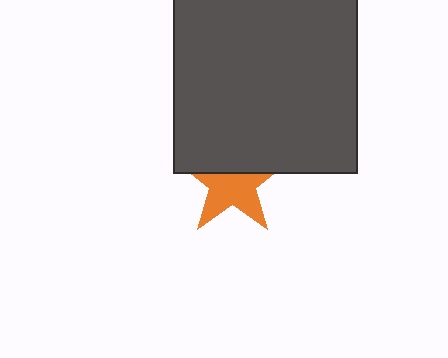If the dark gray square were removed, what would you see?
You would see the complete orange star.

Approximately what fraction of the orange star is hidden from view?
Roughly 41% of the orange star is hidden behind the dark gray square.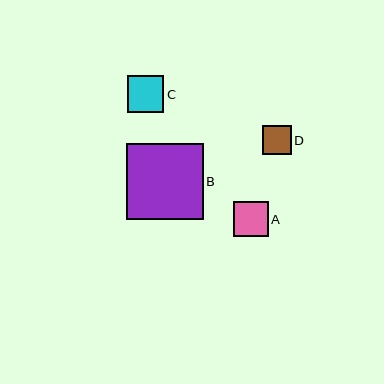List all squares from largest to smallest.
From largest to smallest: B, C, A, D.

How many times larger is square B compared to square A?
Square B is approximately 2.2 times the size of square A.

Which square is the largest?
Square B is the largest with a size of approximately 76 pixels.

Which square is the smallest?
Square D is the smallest with a size of approximately 29 pixels.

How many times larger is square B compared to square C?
Square B is approximately 2.1 times the size of square C.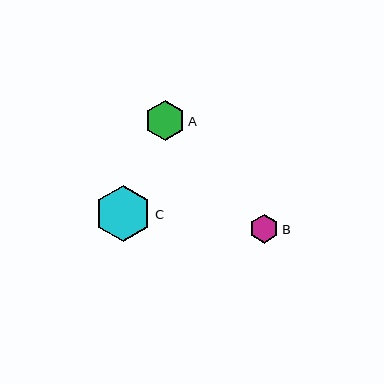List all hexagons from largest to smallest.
From largest to smallest: C, A, B.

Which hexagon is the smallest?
Hexagon B is the smallest with a size of approximately 29 pixels.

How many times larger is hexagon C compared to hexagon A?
Hexagon C is approximately 1.4 times the size of hexagon A.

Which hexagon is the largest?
Hexagon C is the largest with a size of approximately 57 pixels.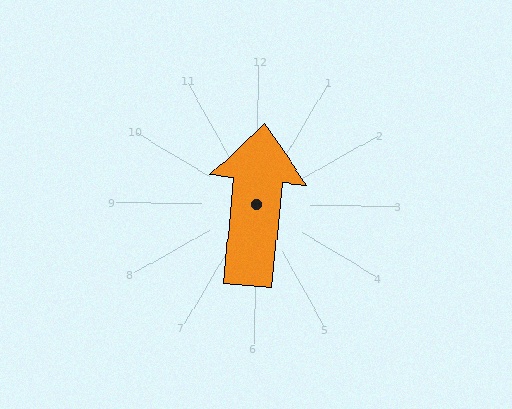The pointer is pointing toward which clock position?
Roughly 12 o'clock.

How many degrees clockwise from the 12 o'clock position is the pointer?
Approximately 5 degrees.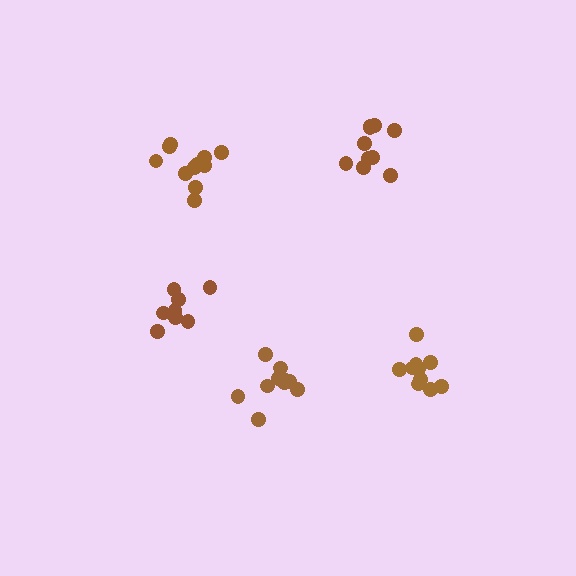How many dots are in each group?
Group 1: 10 dots, Group 2: 8 dots, Group 3: 10 dots, Group 4: 11 dots, Group 5: 10 dots (49 total).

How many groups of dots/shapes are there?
There are 5 groups.